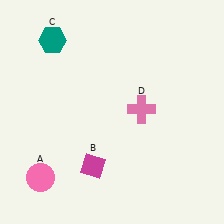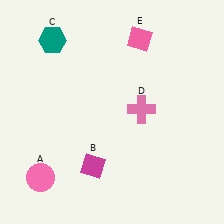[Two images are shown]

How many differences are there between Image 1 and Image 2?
There is 1 difference between the two images.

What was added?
A pink diamond (E) was added in Image 2.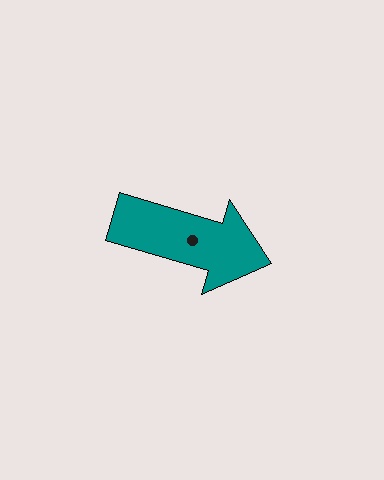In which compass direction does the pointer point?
East.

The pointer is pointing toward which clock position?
Roughly 4 o'clock.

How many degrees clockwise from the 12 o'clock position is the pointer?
Approximately 106 degrees.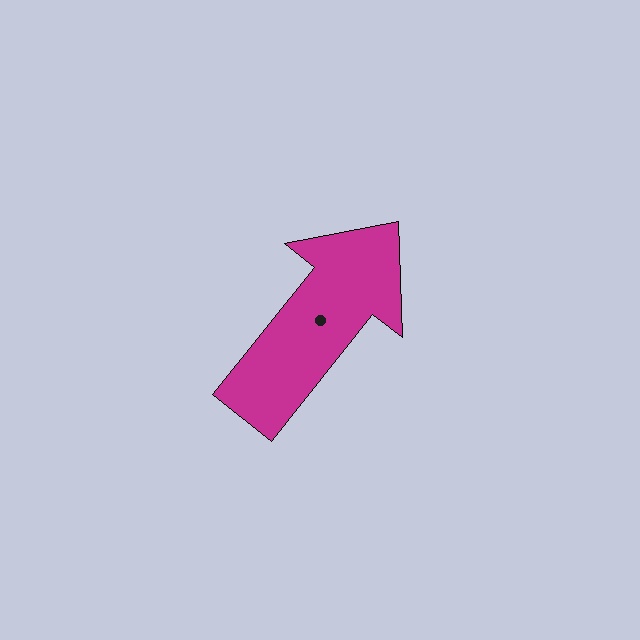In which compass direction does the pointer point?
Northeast.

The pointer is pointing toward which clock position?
Roughly 1 o'clock.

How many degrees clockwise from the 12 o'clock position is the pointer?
Approximately 39 degrees.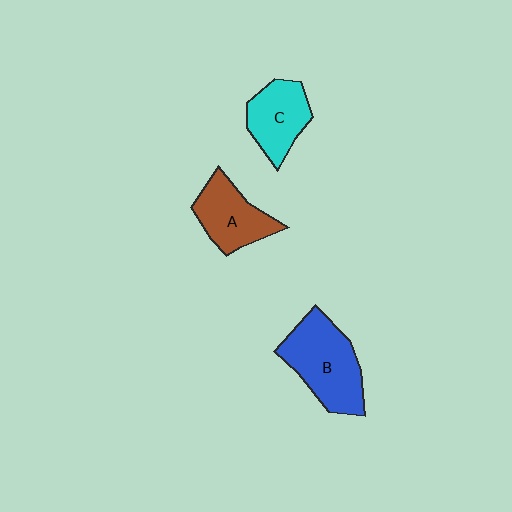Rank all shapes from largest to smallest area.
From largest to smallest: B (blue), A (brown), C (cyan).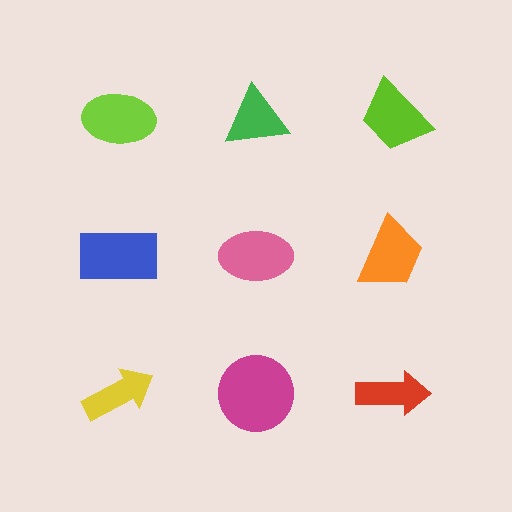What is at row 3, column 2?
A magenta circle.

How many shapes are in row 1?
3 shapes.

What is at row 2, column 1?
A blue rectangle.